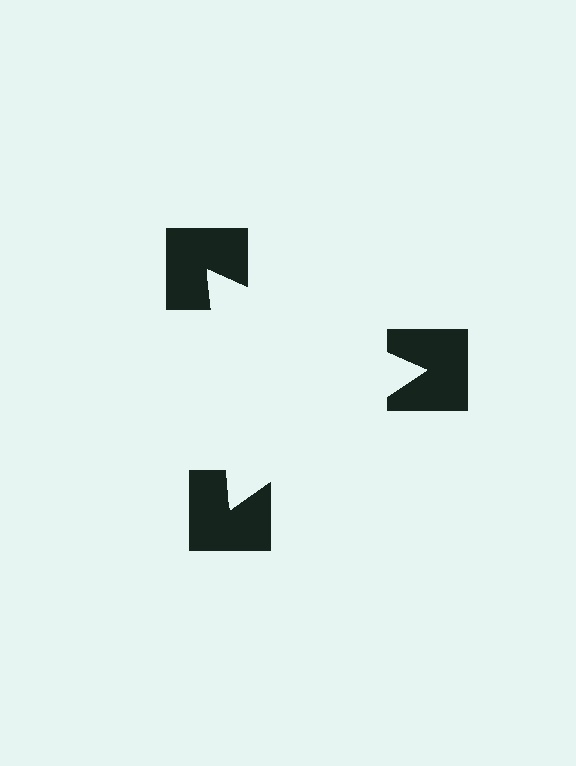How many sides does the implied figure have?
3 sides.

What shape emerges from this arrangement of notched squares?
An illusory triangle — its edges are inferred from the aligned wedge cuts in the notched squares, not physically drawn.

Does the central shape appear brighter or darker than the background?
It typically appears slightly brighter than the background, even though no actual brightness change is drawn.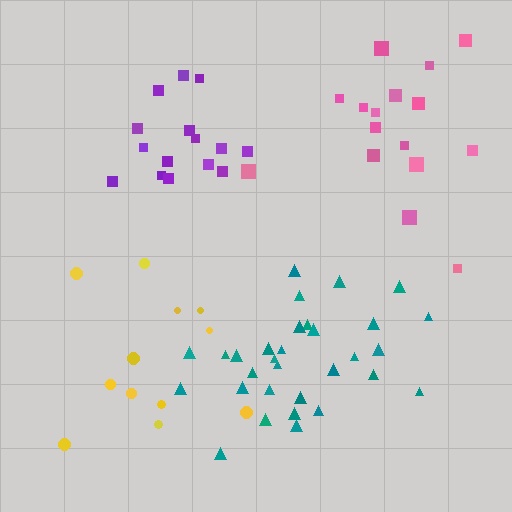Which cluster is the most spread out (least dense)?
Yellow.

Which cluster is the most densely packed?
Purple.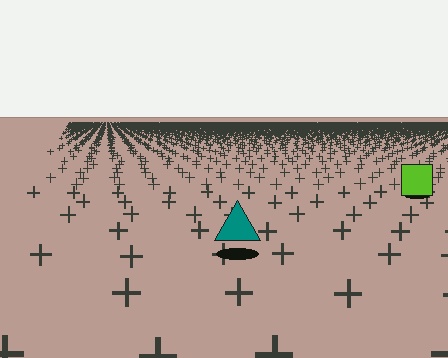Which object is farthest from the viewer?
The lime square is farthest from the viewer. It appears smaller and the ground texture around it is denser.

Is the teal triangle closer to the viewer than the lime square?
Yes. The teal triangle is closer — you can tell from the texture gradient: the ground texture is coarser near it.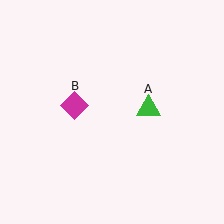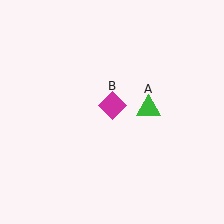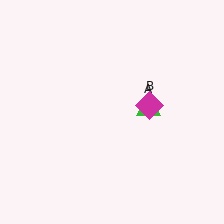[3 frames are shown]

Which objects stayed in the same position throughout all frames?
Green triangle (object A) remained stationary.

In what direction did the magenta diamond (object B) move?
The magenta diamond (object B) moved right.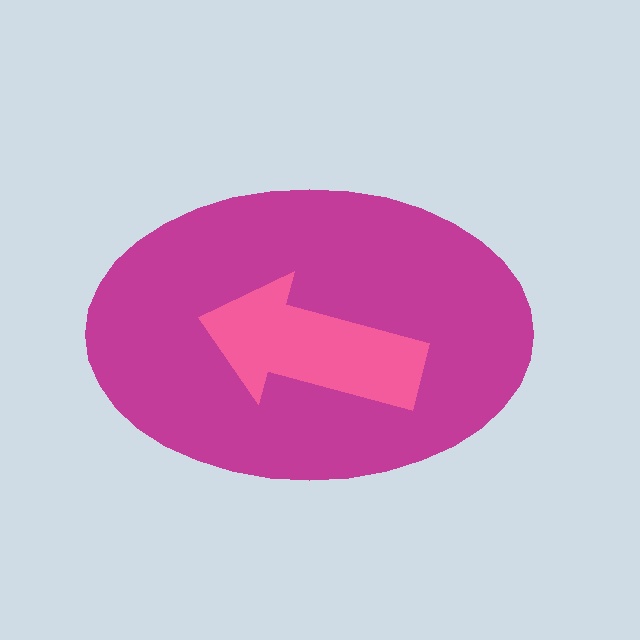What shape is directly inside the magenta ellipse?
The pink arrow.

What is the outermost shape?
The magenta ellipse.